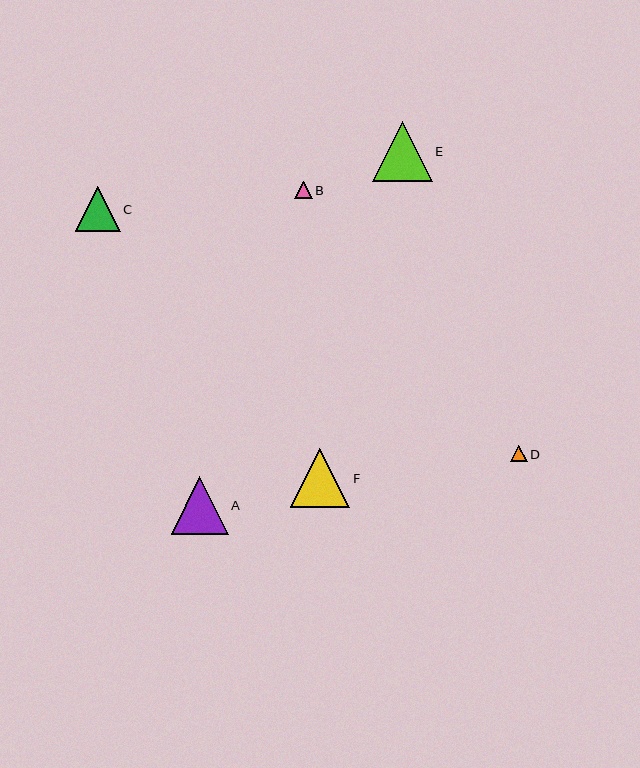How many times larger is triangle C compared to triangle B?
Triangle C is approximately 2.6 times the size of triangle B.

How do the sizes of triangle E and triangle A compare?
Triangle E and triangle A are approximately the same size.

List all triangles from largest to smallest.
From largest to smallest: F, E, A, C, B, D.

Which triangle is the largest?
Triangle F is the largest with a size of approximately 60 pixels.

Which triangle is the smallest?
Triangle D is the smallest with a size of approximately 17 pixels.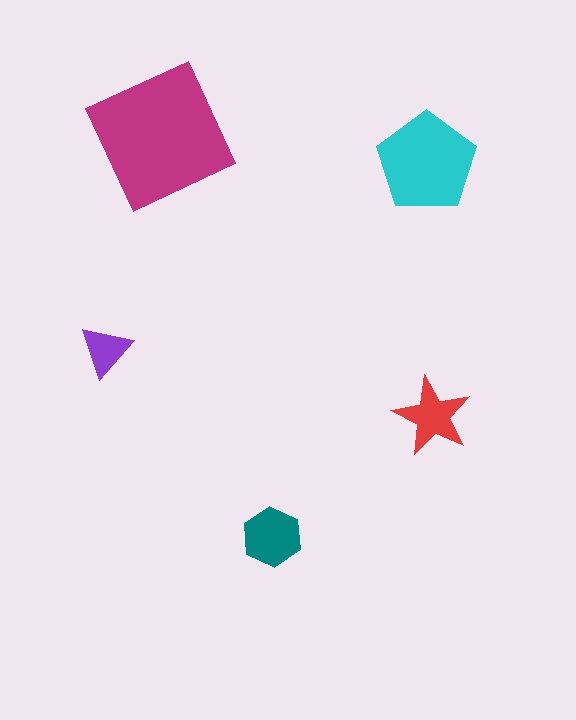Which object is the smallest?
The purple triangle.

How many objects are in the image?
There are 5 objects in the image.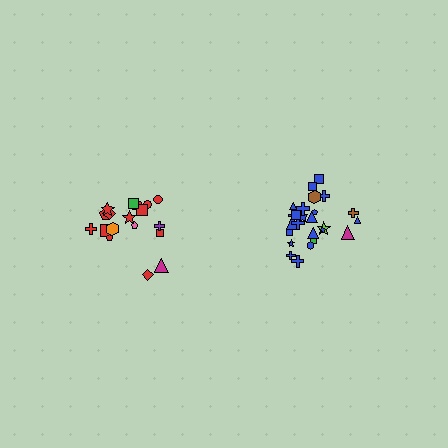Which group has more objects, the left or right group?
The right group.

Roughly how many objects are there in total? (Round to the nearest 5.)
Roughly 45 objects in total.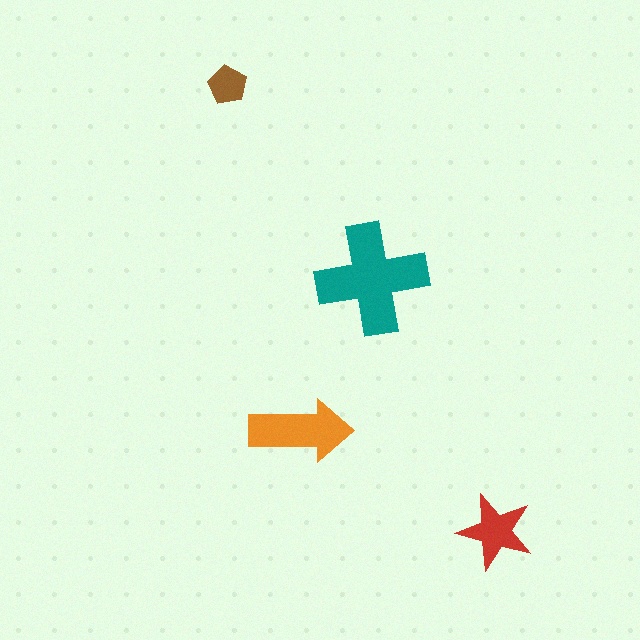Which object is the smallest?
The brown pentagon.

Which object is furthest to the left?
The brown pentagon is leftmost.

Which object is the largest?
The teal cross.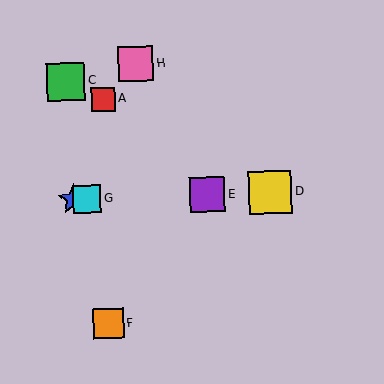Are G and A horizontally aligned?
No, G is at y≈199 and A is at y≈100.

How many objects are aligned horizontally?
4 objects (B, D, E, G) are aligned horizontally.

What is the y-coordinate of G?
Object G is at y≈199.